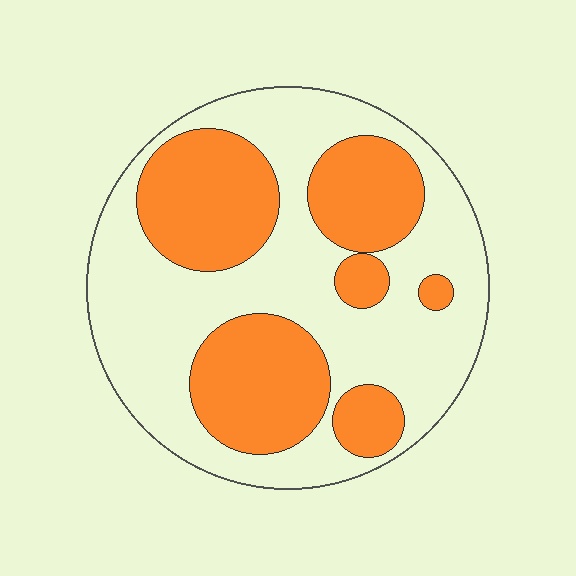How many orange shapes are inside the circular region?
6.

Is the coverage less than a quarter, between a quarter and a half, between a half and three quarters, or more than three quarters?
Between a quarter and a half.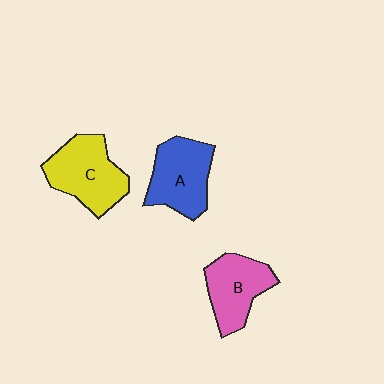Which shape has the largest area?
Shape C (yellow).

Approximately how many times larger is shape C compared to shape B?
Approximately 1.2 times.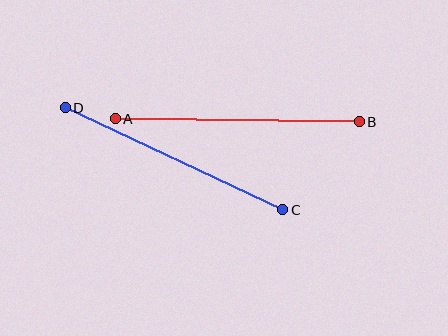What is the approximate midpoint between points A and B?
The midpoint is at approximately (237, 120) pixels.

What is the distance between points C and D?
The distance is approximately 241 pixels.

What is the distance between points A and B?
The distance is approximately 244 pixels.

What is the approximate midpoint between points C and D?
The midpoint is at approximately (174, 159) pixels.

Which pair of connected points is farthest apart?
Points A and B are farthest apart.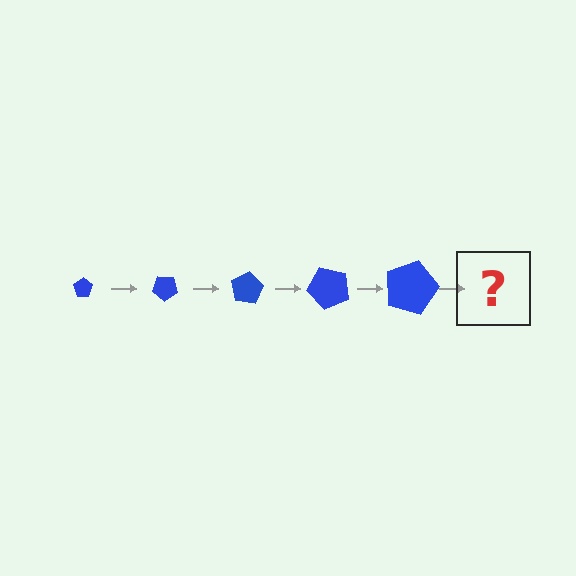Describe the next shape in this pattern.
It should be a pentagon, larger than the previous one and rotated 200 degrees from the start.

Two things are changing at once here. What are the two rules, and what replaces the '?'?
The two rules are that the pentagon grows larger each step and it rotates 40 degrees each step. The '?' should be a pentagon, larger than the previous one and rotated 200 degrees from the start.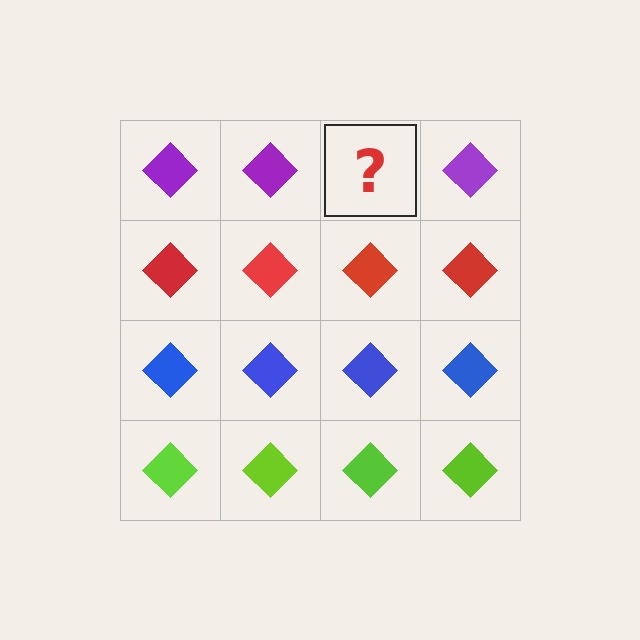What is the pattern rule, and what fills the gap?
The rule is that each row has a consistent color. The gap should be filled with a purple diamond.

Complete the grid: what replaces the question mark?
The question mark should be replaced with a purple diamond.